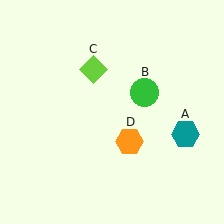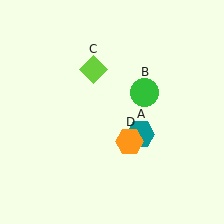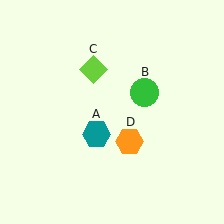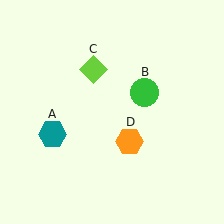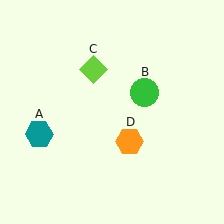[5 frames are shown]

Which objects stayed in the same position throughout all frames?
Green circle (object B) and lime diamond (object C) and orange hexagon (object D) remained stationary.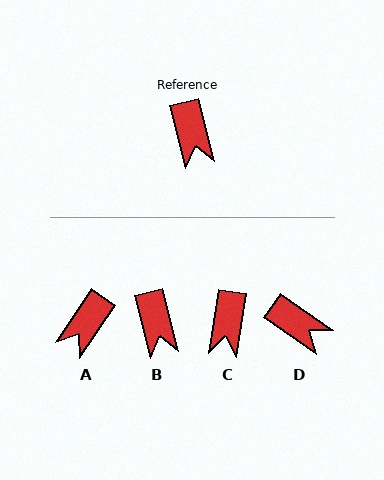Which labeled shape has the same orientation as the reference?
B.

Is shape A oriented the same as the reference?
No, it is off by about 48 degrees.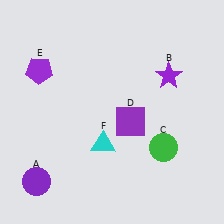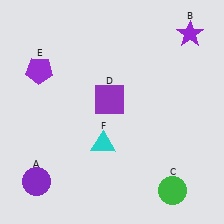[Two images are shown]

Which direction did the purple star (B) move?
The purple star (B) moved up.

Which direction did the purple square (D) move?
The purple square (D) moved up.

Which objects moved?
The objects that moved are: the purple star (B), the green circle (C), the purple square (D).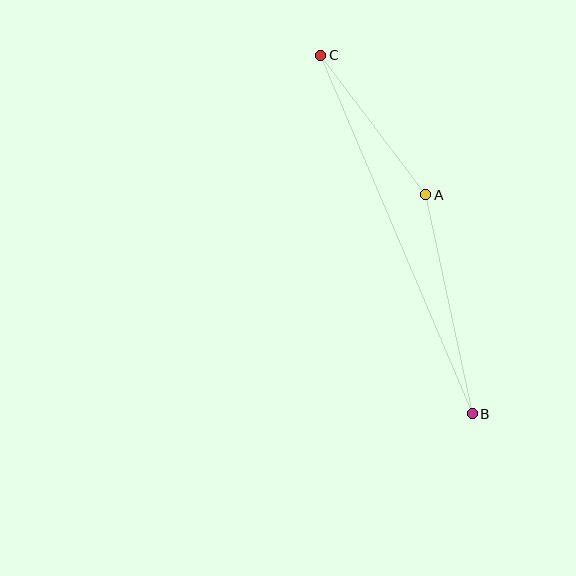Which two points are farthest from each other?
Points B and C are farthest from each other.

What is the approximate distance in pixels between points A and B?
The distance between A and B is approximately 224 pixels.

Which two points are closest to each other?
Points A and C are closest to each other.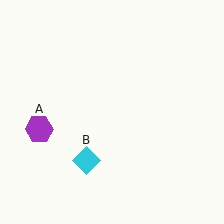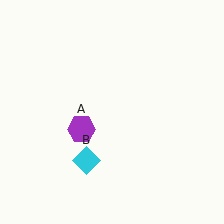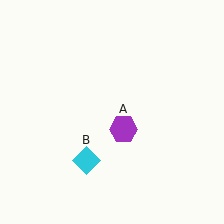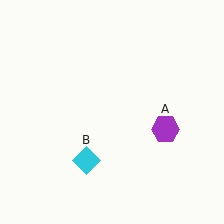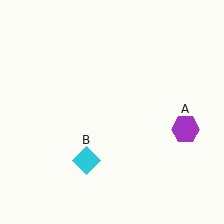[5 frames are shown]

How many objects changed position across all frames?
1 object changed position: purple hexagon (object A).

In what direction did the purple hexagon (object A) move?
The purple hexagon (object A) moved right.